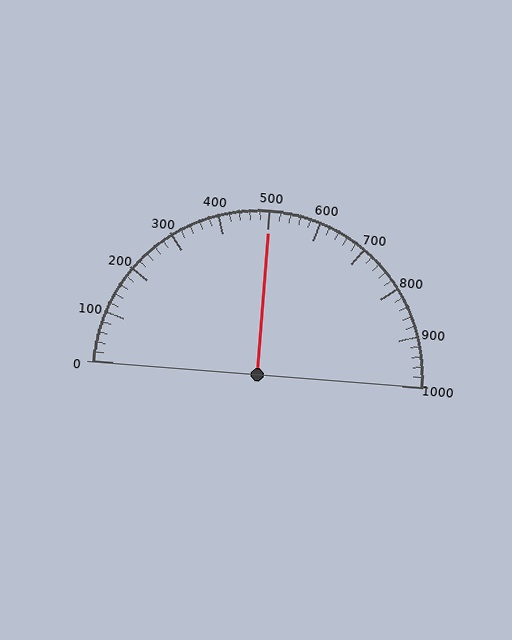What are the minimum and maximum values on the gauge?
The gauge ranges from 0 to 1000.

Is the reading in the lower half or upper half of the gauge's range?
The reading is in the upper half of the range (0 to 1000).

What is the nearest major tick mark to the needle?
The nearest major tick mark is 500.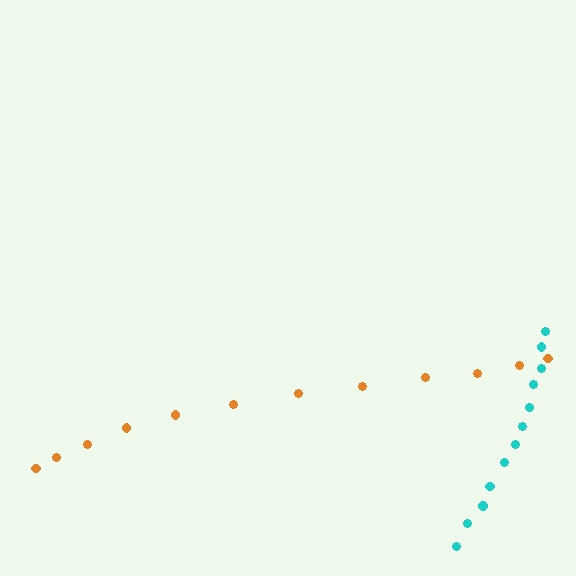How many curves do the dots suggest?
There are 2 distinct paths.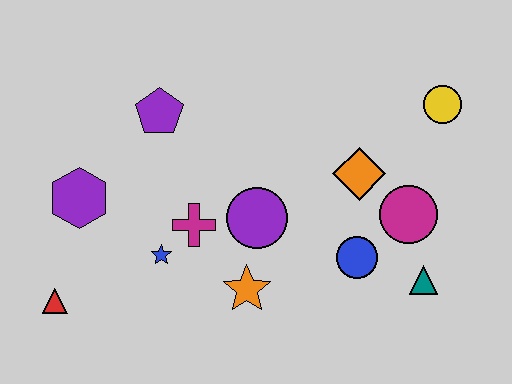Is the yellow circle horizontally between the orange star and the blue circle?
No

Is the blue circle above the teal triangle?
Yes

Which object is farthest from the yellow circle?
The red triangle is farthest from the yellow circle.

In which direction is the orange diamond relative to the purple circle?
The orange diamond is to the right of the purple circle.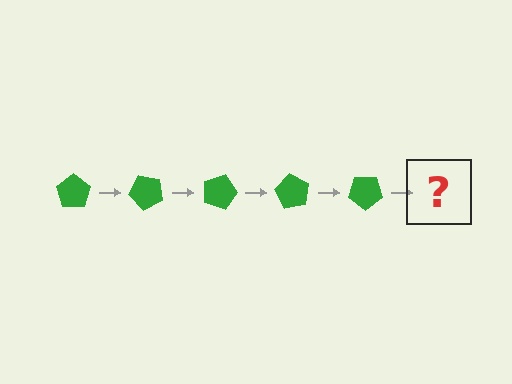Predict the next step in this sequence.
The next step is a green pentagon rotated 225 degrees.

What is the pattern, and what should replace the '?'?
The pattern is that the pentagon rotates 45 degrees each step. The '?' should be a green pentagon rotated 225 degrees.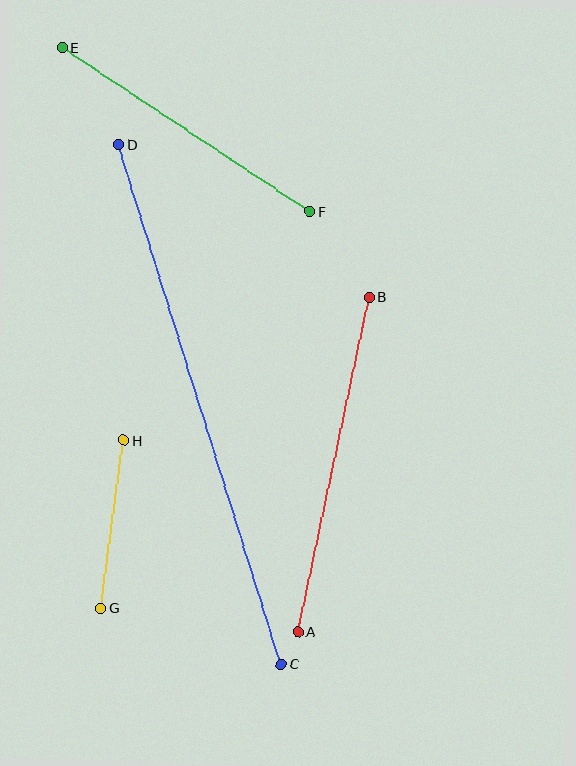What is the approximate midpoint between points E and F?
The midpoint is at approximately (186, 130) pixels.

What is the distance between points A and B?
The distance is approximately 343 pixels.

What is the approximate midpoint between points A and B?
The midpoint is at approximately (333, 464) pixels.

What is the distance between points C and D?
The distance is approximately 545 pixels.